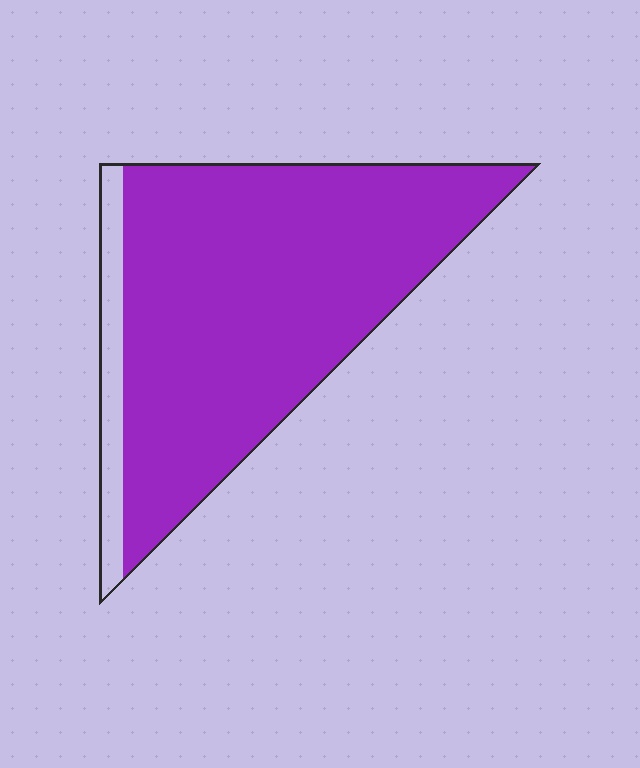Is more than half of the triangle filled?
Yes.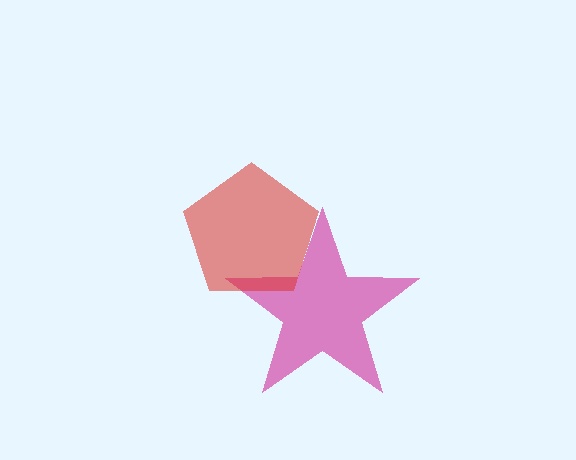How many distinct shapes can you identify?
There are 2 distinct shapes: a magenta star, a red pentagon.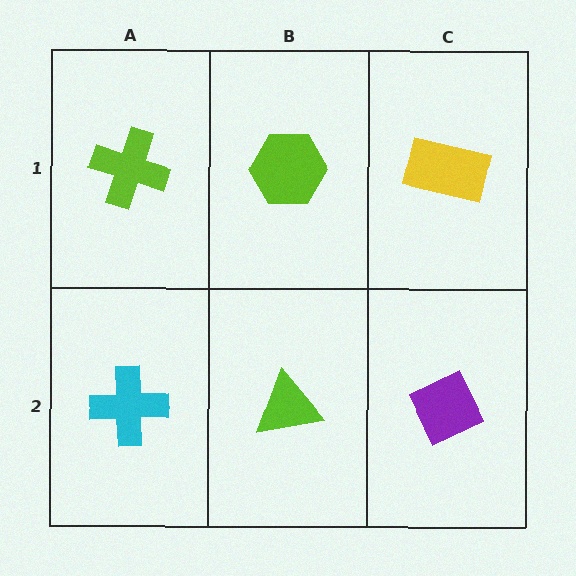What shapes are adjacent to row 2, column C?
A yellow rectangle (row 1, column C), a lime triangle (row 2, column B).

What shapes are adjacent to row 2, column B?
A lime hexagon (row 1, column B), a cyan cross (row 2, column A), a purple diamond (row 2, column C).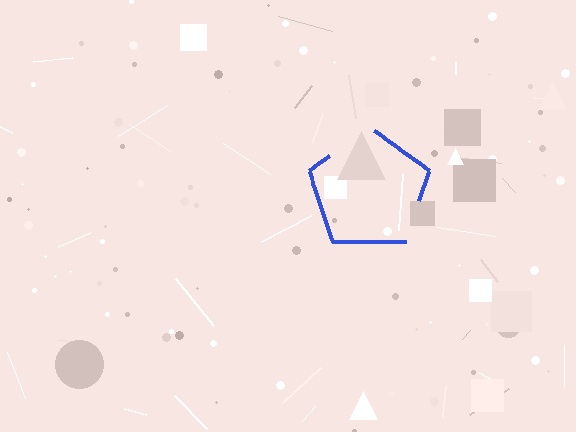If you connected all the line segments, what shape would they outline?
They would outline a pentagon.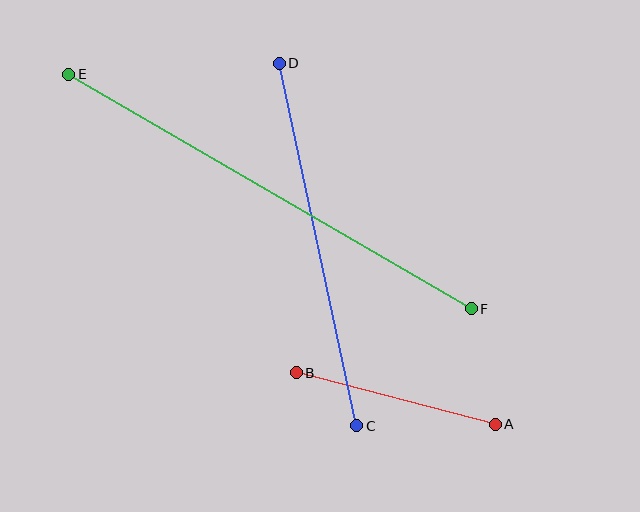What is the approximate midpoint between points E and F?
The midpoint is at approximately (270, 191) pixels.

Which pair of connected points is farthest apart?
Points E and F are farthest apart.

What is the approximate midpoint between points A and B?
The midpoint is at approximately (396, 399) pixels.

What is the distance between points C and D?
The distance is approximately 371 pixels.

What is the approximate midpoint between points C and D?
The midpoint is at approximately (318, 245) pixels.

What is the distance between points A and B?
The distance is approximately 206 pixels.